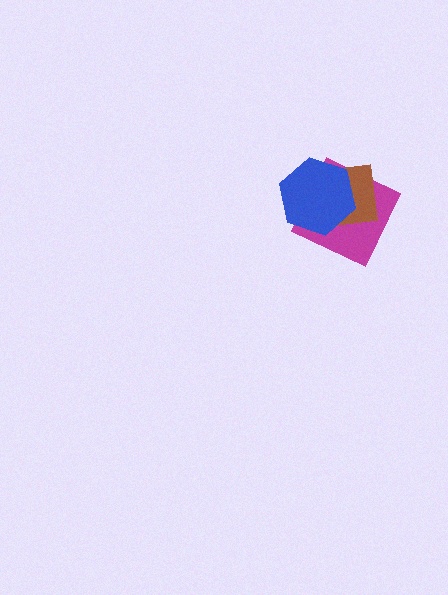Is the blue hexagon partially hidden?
No, no other shape covers it.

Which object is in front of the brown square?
The blue hexagon is in front of the brown square.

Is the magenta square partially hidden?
Yes, it is partially covered by another shape.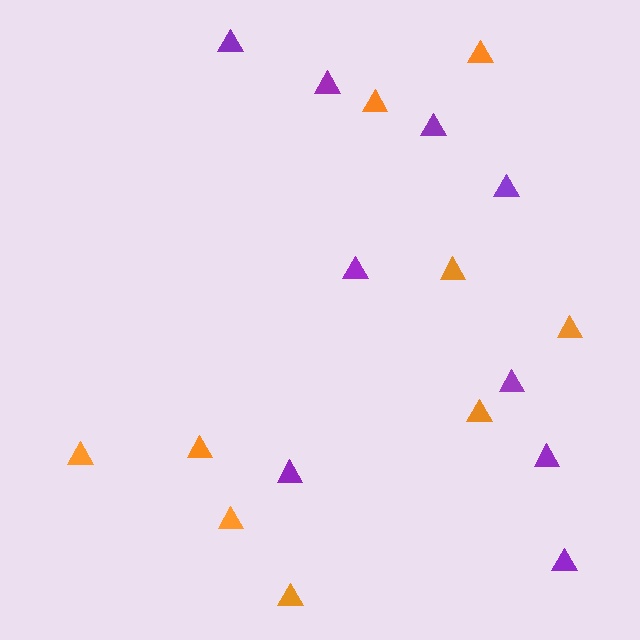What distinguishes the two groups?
There are 2 groups: one group of purple triangles (9) and one group of orange triangles (9).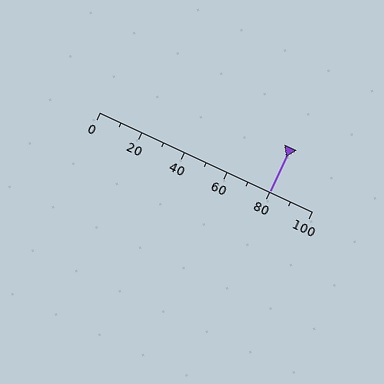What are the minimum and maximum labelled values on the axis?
The axis runs from 0 to 100.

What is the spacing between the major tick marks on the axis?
The major ticks are spaced 20 apart.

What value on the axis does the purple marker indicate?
The marker indicates approximately 80.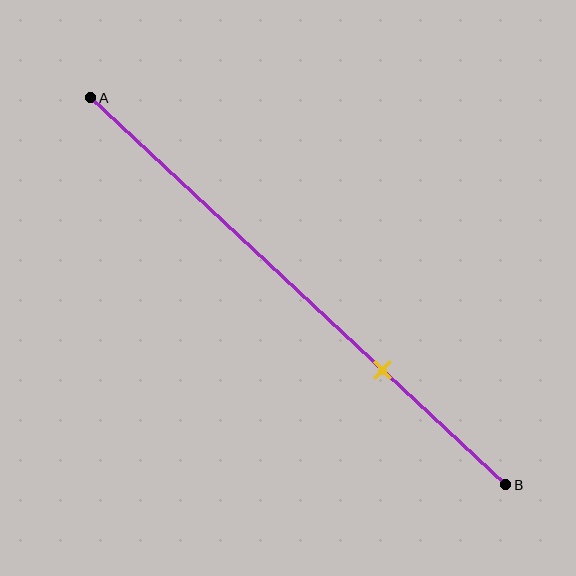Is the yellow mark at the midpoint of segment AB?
No, the mark is at about 70% from A, not at the 50% midpoint.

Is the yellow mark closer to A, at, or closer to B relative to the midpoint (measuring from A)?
The yellow mark is closer to point B than the midpoint of segment AB.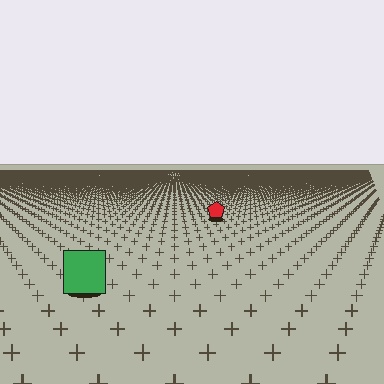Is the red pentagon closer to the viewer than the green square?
No. The green square is closer — you can tell from the texture gradient: the ground texture is coarser near it.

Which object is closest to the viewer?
The green square is closest. The texture marks near it are larger and more spread out.